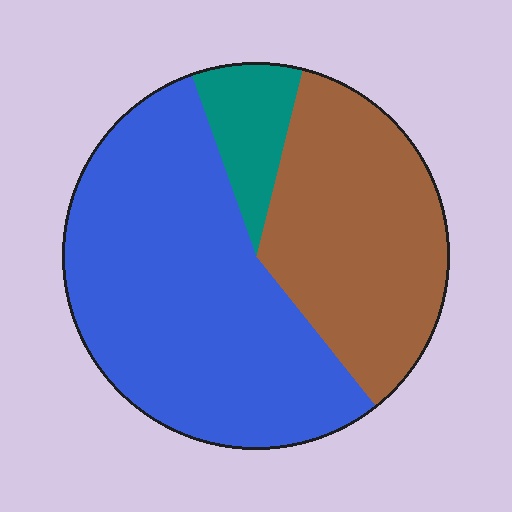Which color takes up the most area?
Blue, at roughly 55%.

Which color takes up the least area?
Teal, at roughly 10%.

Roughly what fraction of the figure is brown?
Brown takes up about one third (1/3) of the figure.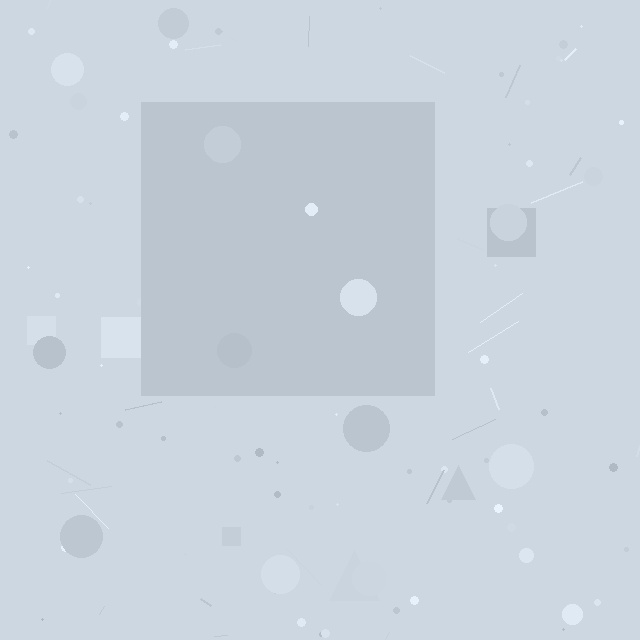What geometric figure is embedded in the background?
A square is embedded in the background.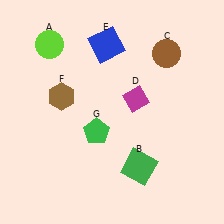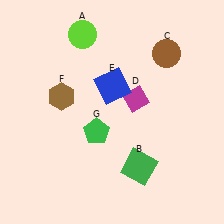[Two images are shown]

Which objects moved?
The objects that moved are: the lime circle (A), the blue square (E).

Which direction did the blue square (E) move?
The blue square (E) moved down.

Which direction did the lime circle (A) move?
The lime circle (A) moved right.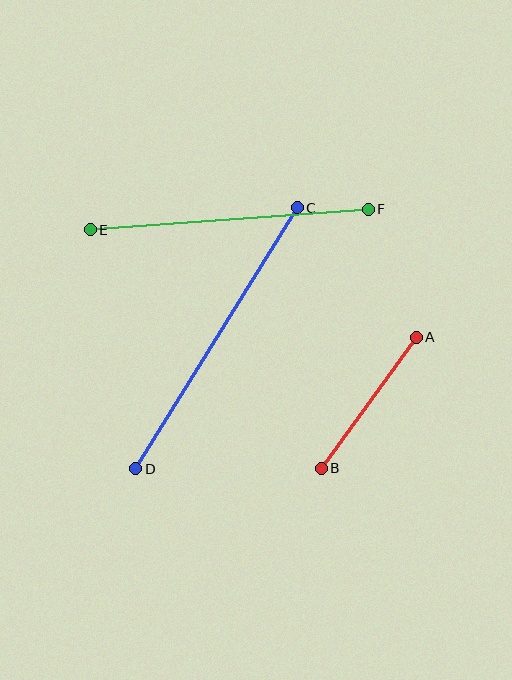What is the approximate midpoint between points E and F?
The midpoint is at approximately (229, 220) pixels.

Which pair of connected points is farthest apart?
Points C and D are farthest apart.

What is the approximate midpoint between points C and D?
The midpoint is at approximately (216, 338) pixels.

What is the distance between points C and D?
The distance is approximately 307 pixels.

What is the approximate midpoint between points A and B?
The midpoint is at approximately (369, 403) pixels.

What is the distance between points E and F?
The distance is approximately 279 pixels.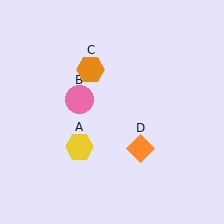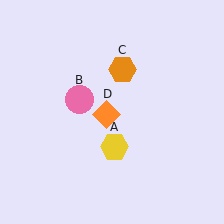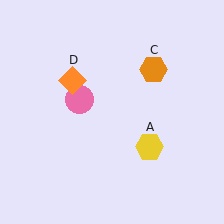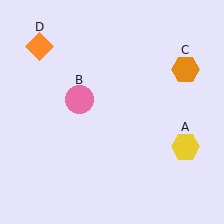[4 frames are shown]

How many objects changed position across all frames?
3 objects changed position: yellow hexagon (object A), orange hexagon (object C), orange diamond (object D).